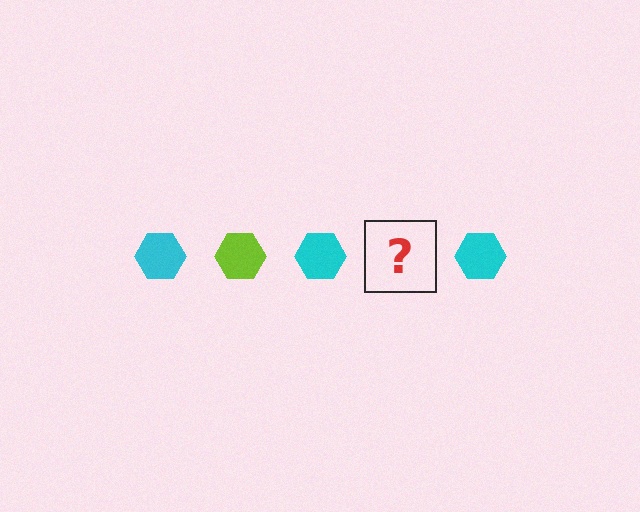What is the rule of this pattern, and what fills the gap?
The rule is that the pattern cycles through cyan, lime hexagons. The gap should be filled with a lime hexagon.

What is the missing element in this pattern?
The missing element is a lime hexagon.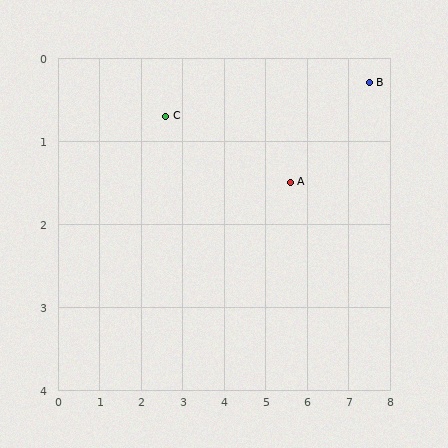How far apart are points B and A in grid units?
Points B and A are about 2.2 grid units apart.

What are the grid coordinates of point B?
Point B is at approximately (7.5, 0.3).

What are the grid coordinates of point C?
Point C is at approximately (2.6, 0.7).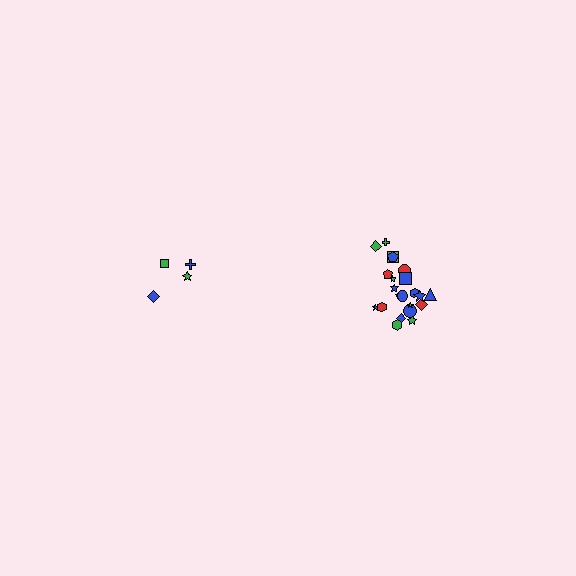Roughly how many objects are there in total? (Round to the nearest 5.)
Roughly 25 objects in total.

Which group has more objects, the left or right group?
The right group.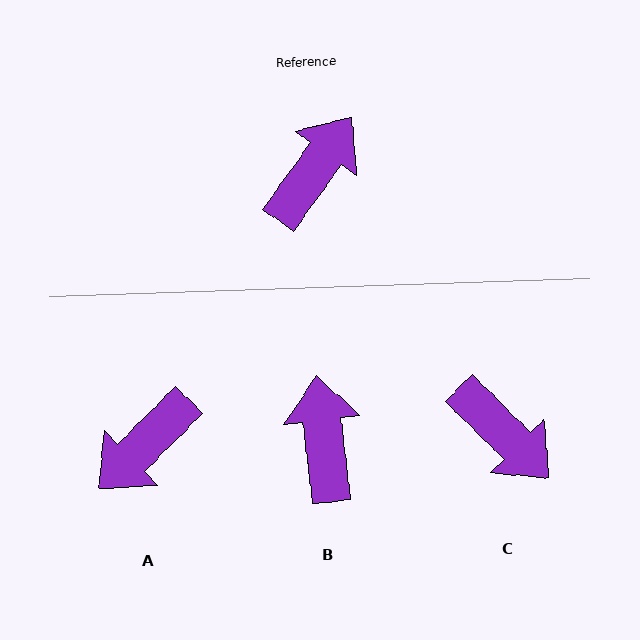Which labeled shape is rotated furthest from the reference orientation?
A, about 170 degrees away.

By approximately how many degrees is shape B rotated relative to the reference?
Approximately 42 degrees counter-clockwise.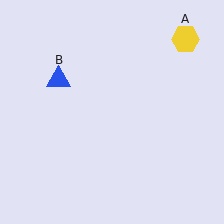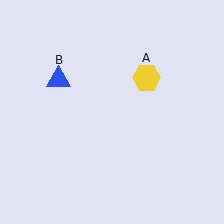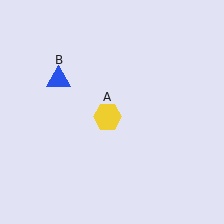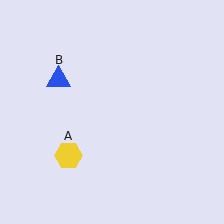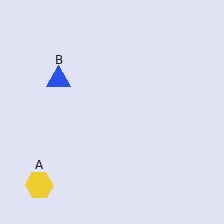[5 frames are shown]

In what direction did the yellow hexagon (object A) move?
The yellow hexagon (object A) moved down and to the left.